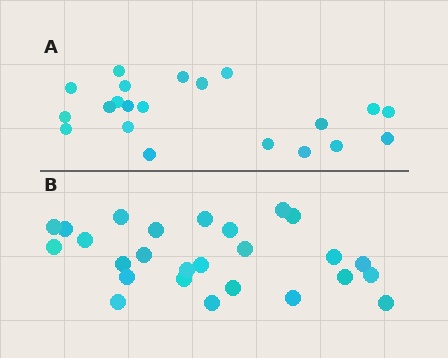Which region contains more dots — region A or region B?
Region B (the bottom region) has more dots.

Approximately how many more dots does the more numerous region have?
Region B has about 5 more dots than region A.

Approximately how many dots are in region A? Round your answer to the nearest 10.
About 20 dots. (The exact count is 21, which rounds to 20.)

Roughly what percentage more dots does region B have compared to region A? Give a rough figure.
About 25% more.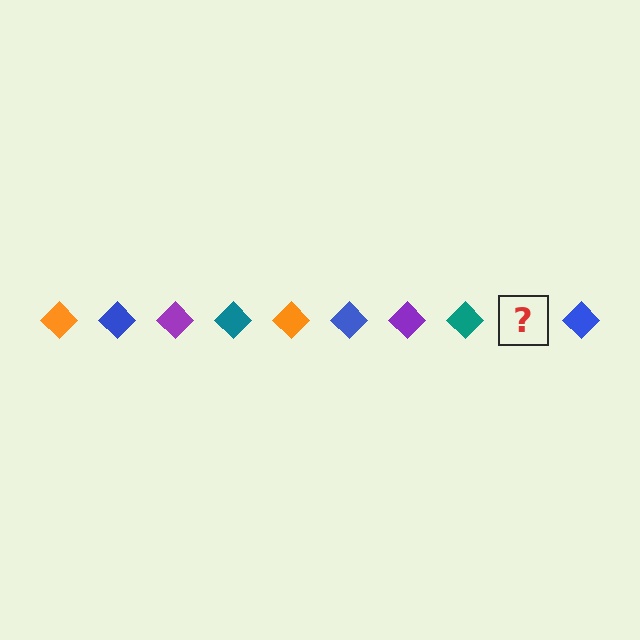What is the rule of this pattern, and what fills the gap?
The rule is that the pattern cycles through orange, blue, purple, teal diamonds. The gap should be filled with an orange diamond.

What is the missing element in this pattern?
The missing element is an orange diamond.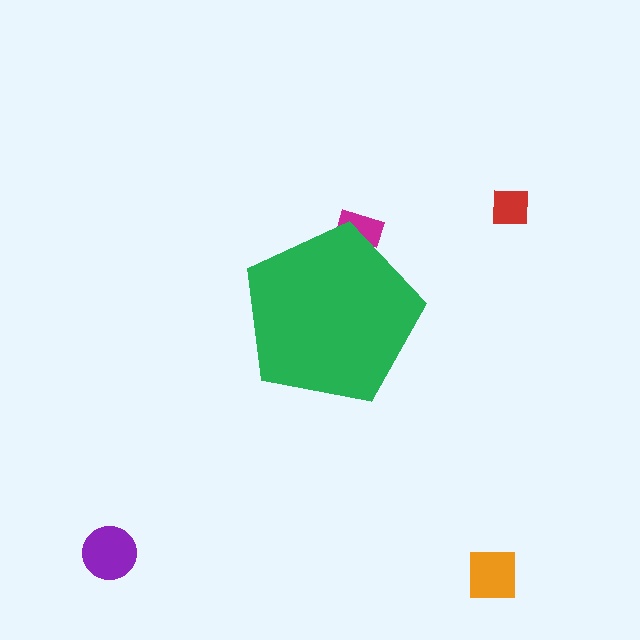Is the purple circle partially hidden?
No, the purple circle is fully visible.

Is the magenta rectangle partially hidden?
Yes, the magenta rectangle is partially hidden behind the green pentagon.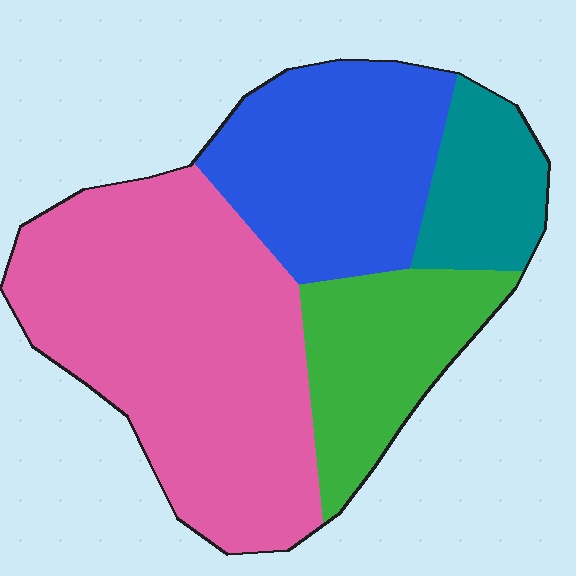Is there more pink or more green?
Pink.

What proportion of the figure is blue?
Blue takes up about one quarter (1/4) of the figure.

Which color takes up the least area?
Teal, at roughly 10%.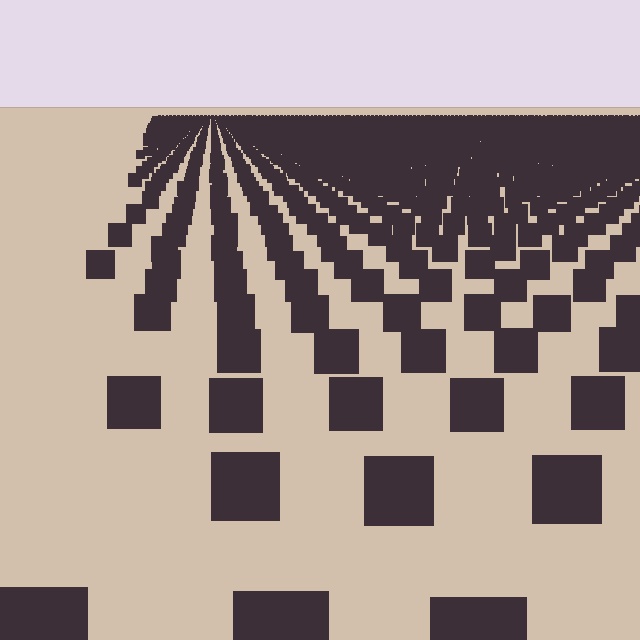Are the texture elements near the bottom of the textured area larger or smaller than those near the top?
Larger. Near the bottom, elements are closer to the viewer and appear at a bigger on-screen size.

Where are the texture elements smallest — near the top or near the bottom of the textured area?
Near the top.